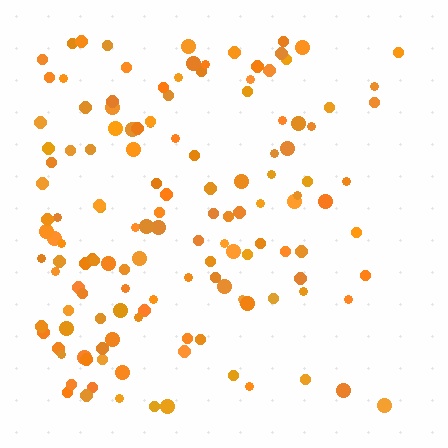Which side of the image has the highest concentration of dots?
The left.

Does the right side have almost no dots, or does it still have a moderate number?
Still a moderate number, just noticeably fewer than the left.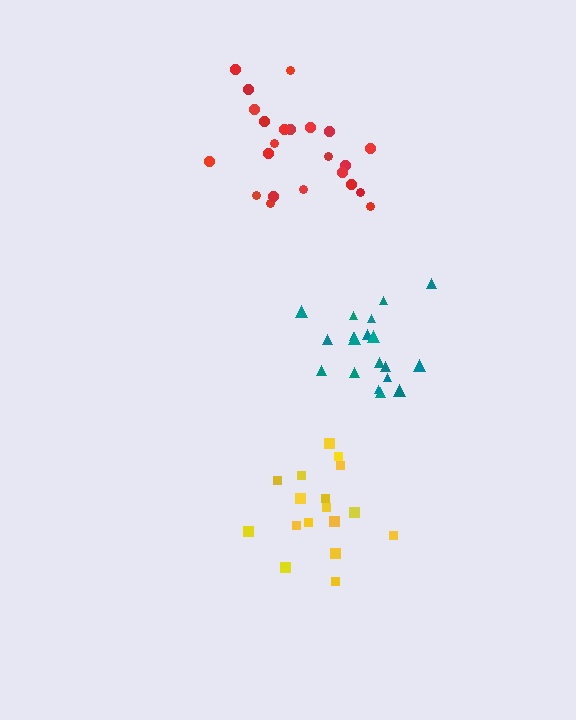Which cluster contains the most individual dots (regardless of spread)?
Red (23).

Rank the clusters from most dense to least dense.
teal, yellow, red.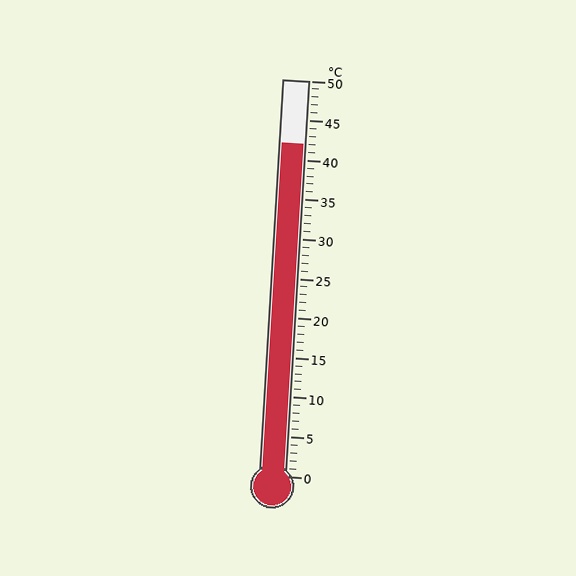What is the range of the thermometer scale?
The thermometer scale ranges from 0°C to 50°C.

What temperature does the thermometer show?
The thermometer shows approximately 42°C.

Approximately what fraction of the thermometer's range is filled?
The thermometer is filled to approximately 85% of its range.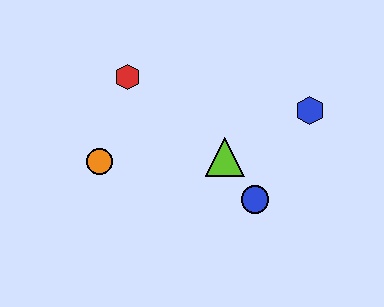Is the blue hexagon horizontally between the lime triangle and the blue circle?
No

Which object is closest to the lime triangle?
The blue circle is closest to the lime triangle.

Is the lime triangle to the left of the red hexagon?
No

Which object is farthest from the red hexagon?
The blue hexagon is farthest from the red hexagon.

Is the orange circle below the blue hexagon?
Yes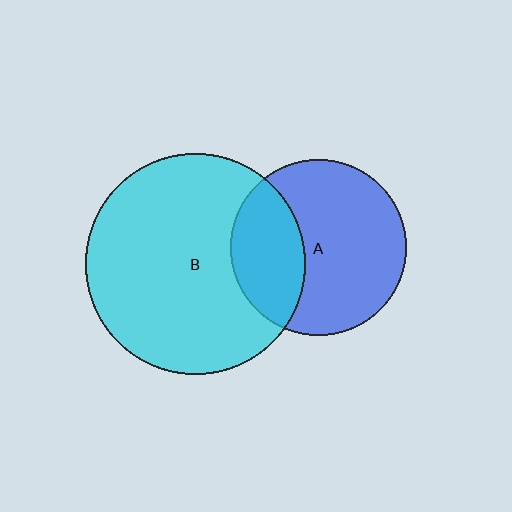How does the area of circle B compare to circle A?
Approximately 1.6 times.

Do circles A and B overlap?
Yes.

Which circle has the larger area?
Circle B (cyan).